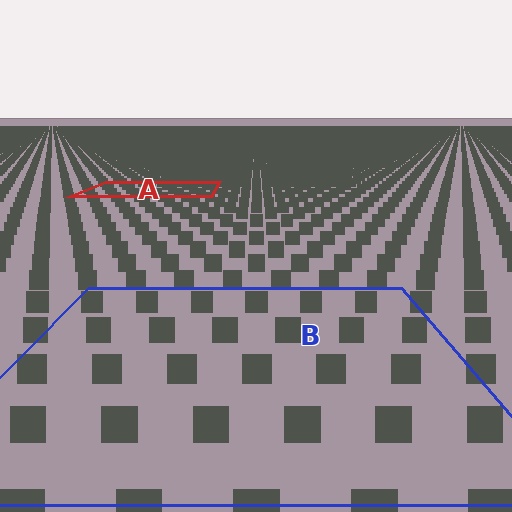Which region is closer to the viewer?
Region B is closer. The texture elements there are larger and more spread out.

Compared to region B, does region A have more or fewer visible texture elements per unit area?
Region A has more texture elements per unit area — they are packed more densely because it is farther away.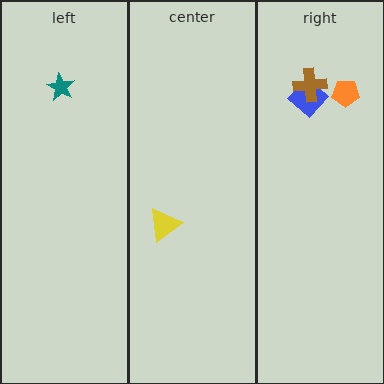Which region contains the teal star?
The left region.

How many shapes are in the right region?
3.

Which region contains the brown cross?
The right region.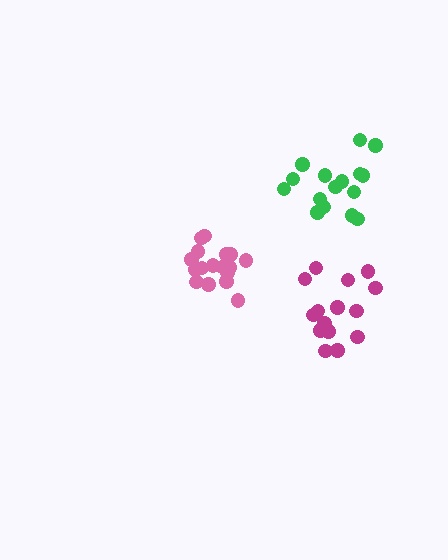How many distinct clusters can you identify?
There are 3 distinct clusters.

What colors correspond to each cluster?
The clusters are colored: green, pink, magenta.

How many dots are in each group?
Group 1: 16 dots, Group 2: 17 dots, Group 3: 15 dots (48 total).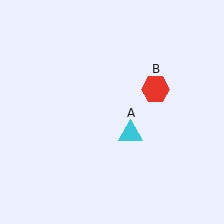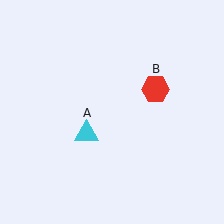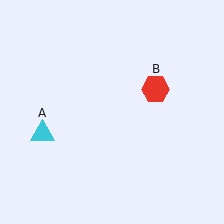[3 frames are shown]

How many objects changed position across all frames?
1 object changed position: cyan triangle (object A).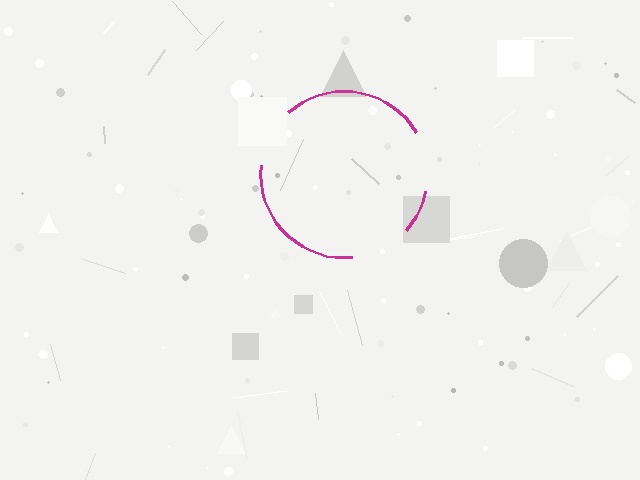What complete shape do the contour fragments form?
The contour fragments form a circle.